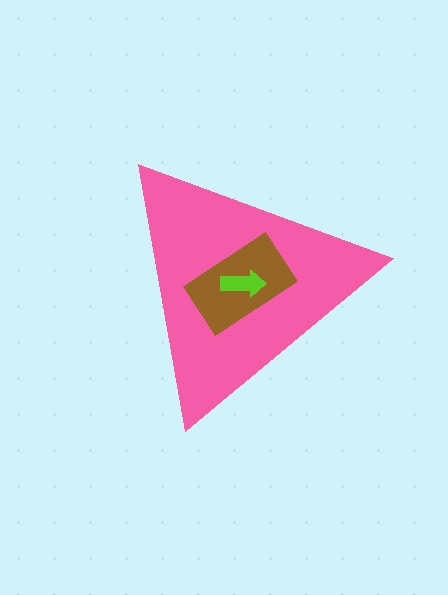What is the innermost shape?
The lime arrow.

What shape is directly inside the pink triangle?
The brown rectangle.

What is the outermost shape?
The pink triangle.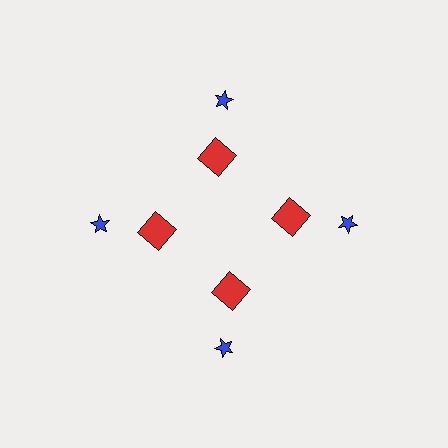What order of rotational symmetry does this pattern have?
This pattern has 4-fold rotational symmetry.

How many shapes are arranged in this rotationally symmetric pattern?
There are 8 shapes, arranged in 4 groups of 2.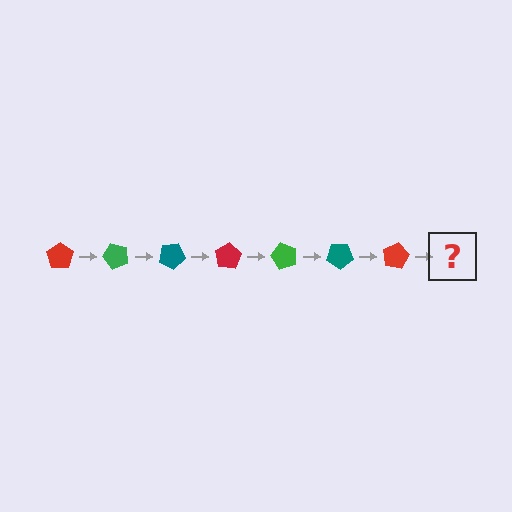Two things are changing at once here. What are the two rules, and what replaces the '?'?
The two rules are that it rotates 50 degrees each step and the color cycles through red, green, and teal. The '?' should be a green pentagon, rotated 350 degrees from the start.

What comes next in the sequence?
The next element should be a green pentagon, rotated 350 degrees from the start.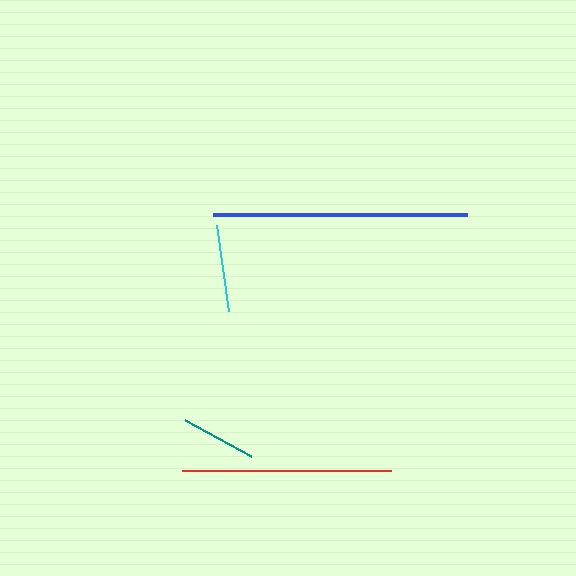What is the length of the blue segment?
The blue segment is approximately 253 pixels long.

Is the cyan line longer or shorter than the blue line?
The blue line is longer than the cyan line.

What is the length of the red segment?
The red segment is approximately 209 pixels long.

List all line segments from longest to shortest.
From longest to shortest: blue, red, cyan, teal.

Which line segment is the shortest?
The teal line is the shortest at approximately 75 pixels.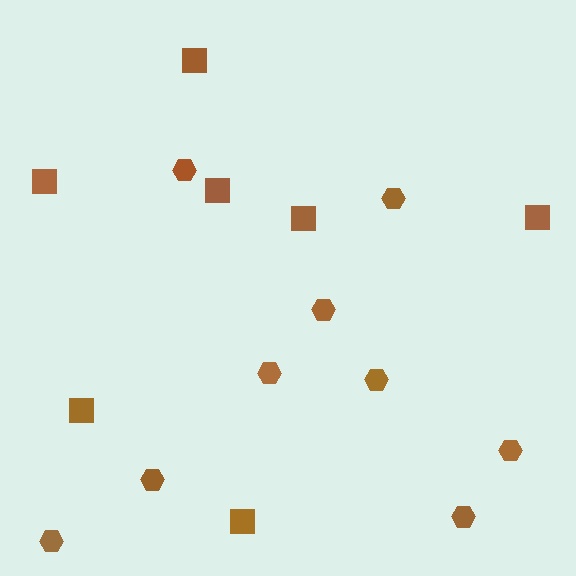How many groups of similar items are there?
There are 2 groups: one group of squares (7) and one group of hexagons (9).